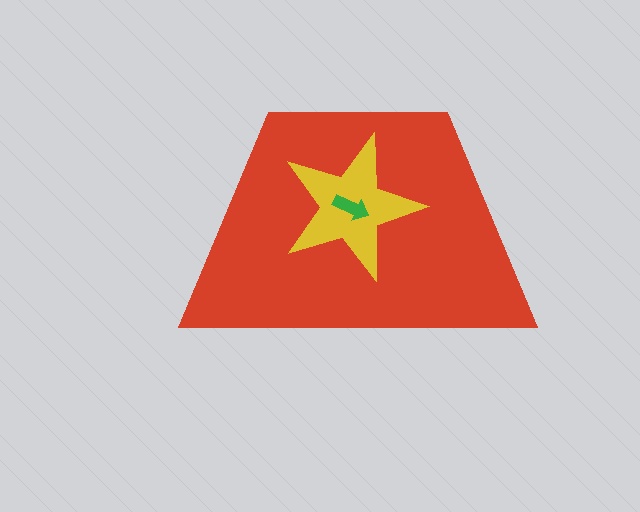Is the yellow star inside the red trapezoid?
Yes.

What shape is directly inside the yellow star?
The green arrow.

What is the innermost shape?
The green arrow.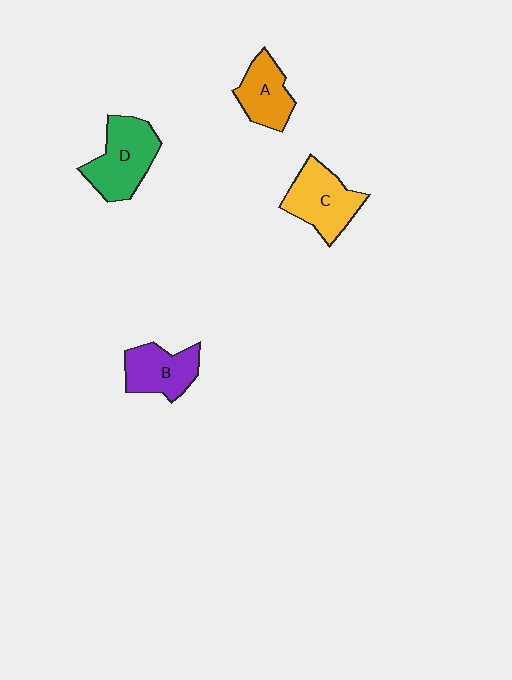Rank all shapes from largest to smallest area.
From largest to smallest: D (green), C (yellow), B (purple), A (orange).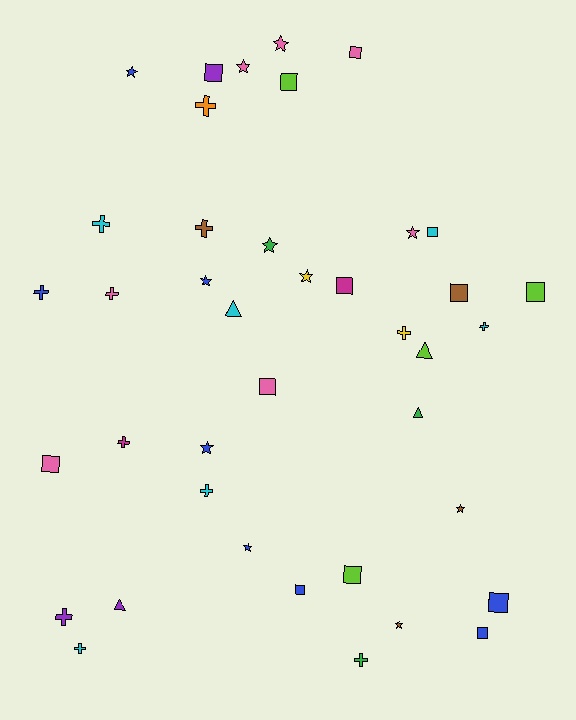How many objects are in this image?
There are 40 objects.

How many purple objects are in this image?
There are 3 purple objects.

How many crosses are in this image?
There are 12 crosses.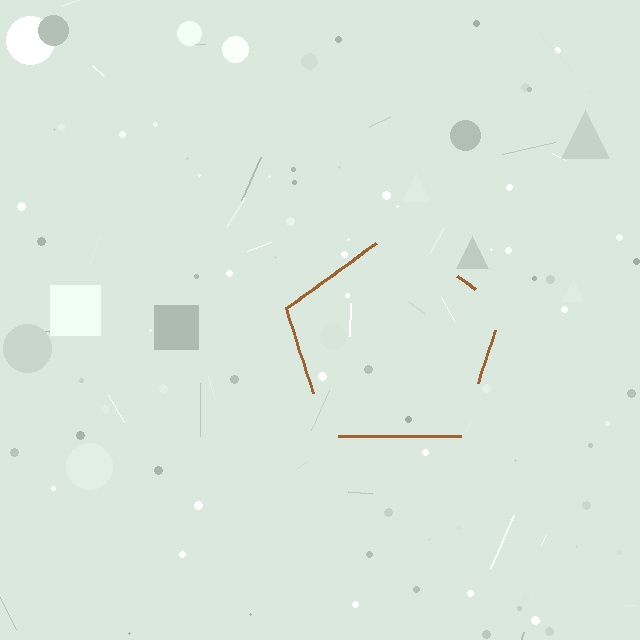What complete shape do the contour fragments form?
The contour fragments form a pentagon.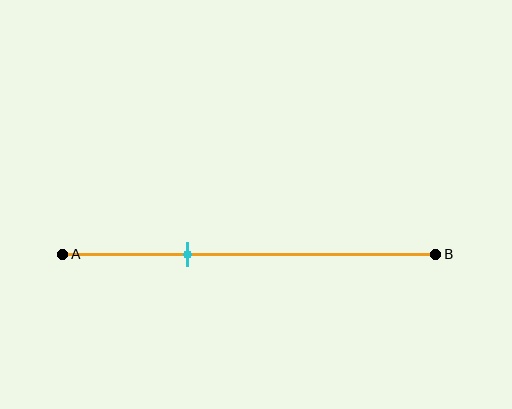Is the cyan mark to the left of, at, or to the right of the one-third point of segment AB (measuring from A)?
The cyan mark is approximately at the one-third point of segment AB.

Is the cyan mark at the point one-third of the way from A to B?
Yes, the mark is approximately at the one-third point.